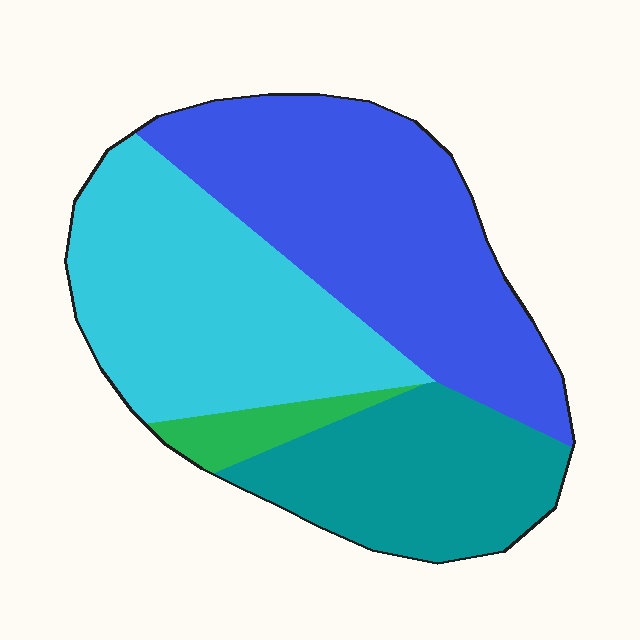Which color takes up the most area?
Blue, at roughly 40%.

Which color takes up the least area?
Green, at roughly 5%.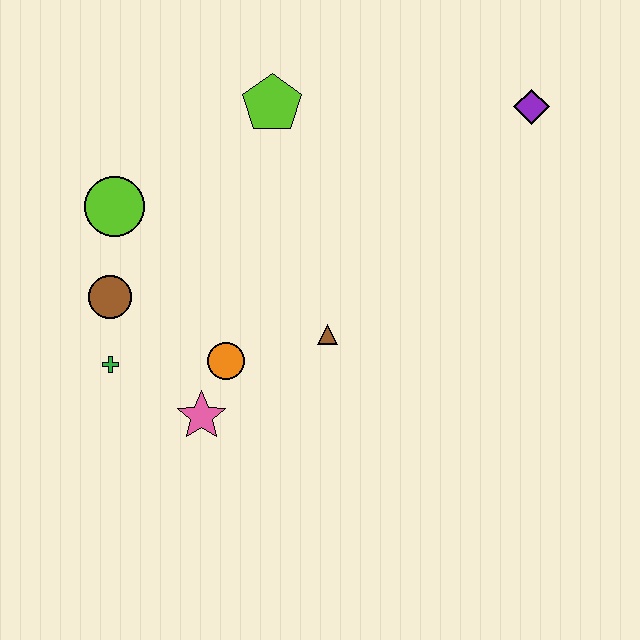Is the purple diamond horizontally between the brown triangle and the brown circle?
No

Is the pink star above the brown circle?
No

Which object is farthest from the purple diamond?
The green cross is farthest from the purple diamond.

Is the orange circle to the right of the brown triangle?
No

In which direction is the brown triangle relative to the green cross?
The brown triangle is to the right of the green cross.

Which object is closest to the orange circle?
The pink star is closest to the orange circle.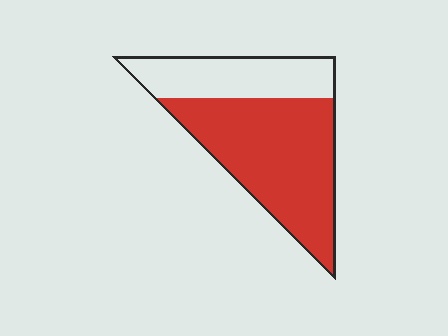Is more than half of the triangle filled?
Yes.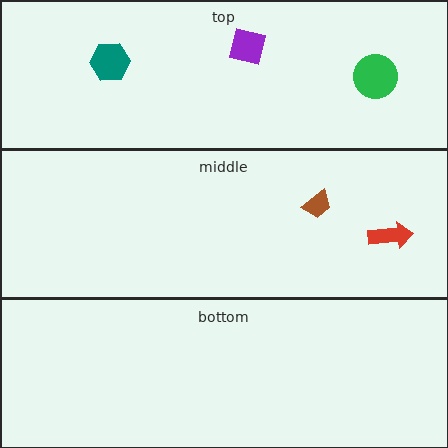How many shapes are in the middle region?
2.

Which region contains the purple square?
The top region.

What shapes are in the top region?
The teal hexagon, the green circle, the purple square.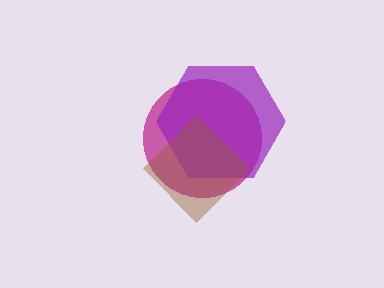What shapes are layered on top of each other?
The layered shapes are: a magenta circle, a purple hexagon, a brown diamond.